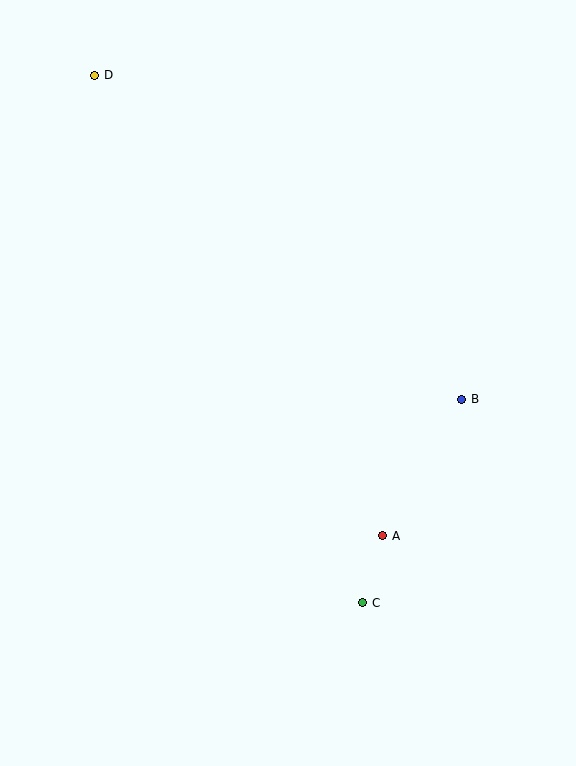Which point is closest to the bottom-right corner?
Point C is closest to the bottom-right corner.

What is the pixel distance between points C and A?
The distance between C and A is 70 pixels.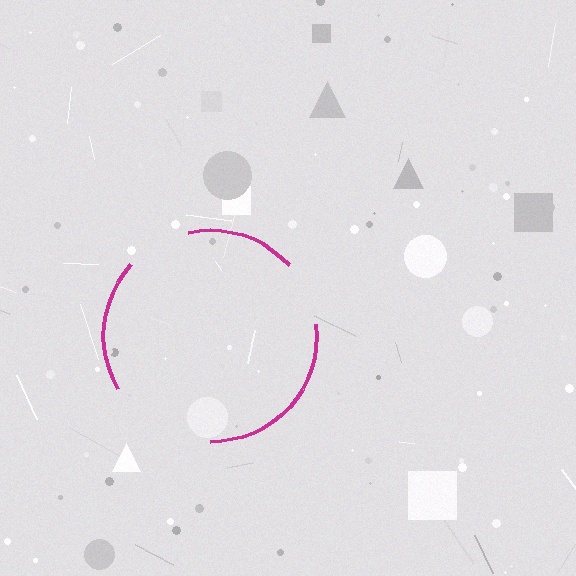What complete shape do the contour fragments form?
The contour fragments form a circle.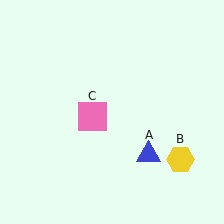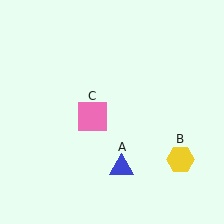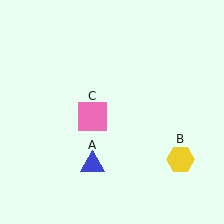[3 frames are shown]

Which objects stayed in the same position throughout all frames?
Yellow hexagon (object B) and pink square (object C) remained stationary.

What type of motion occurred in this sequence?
The blue triangle (object A) rotated clockwise around the center of the scene.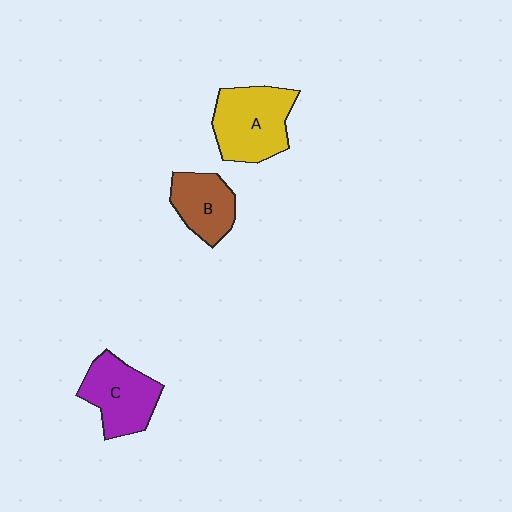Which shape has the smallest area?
Shape B (brown).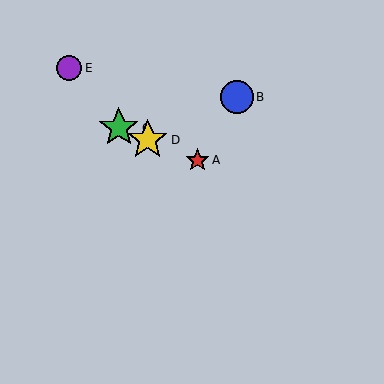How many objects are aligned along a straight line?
3 objects (A, C, D) are aligned along a straight line.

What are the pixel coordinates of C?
Object C is at (119, 128).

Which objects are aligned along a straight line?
Objects A, C, D are aligned along a straight line.